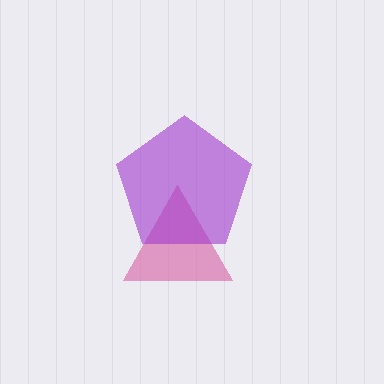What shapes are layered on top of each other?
The layered shapes are: a pink triangle, a purple pentagon.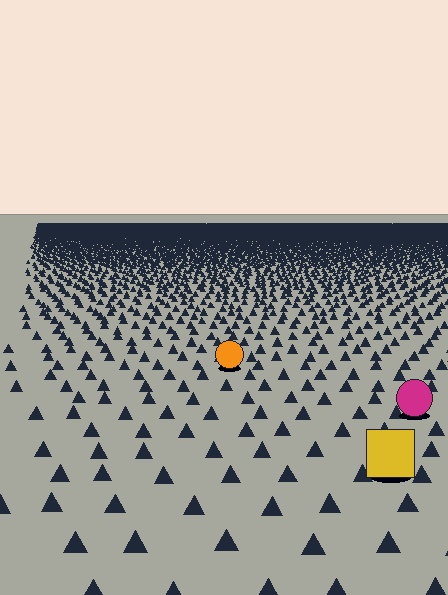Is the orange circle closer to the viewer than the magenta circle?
No. The magenta circle is closer — you can tell from the texture gradient: the ground texture is coarser near it.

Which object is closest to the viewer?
The yellow square is closest. The texture marks near it are larger and more spread out.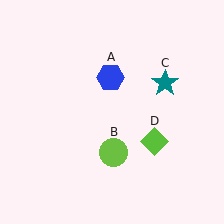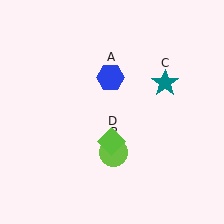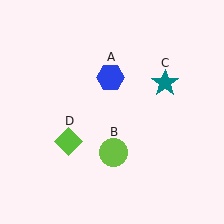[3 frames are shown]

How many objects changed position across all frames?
1 object changed position: lime diamond (object D).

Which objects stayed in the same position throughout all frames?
Blue hexagon (object A) and lime circle (object B) and teal star (object C) remained stationary.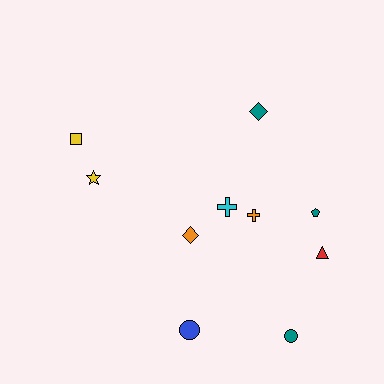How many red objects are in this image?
There is 1 red object.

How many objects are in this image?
There are 10 objects.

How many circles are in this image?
There are 2 circles.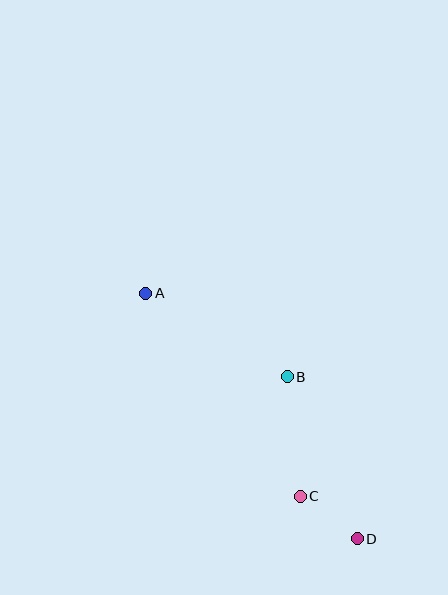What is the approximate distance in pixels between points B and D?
The distance between B and D is approximately 176 pixels.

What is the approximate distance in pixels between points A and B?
The distance between A and B is approximately 164 pixels.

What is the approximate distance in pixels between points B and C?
The distance between B and C is approximately 120 pixels.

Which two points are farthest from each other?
Points A and D are farthest from each other.